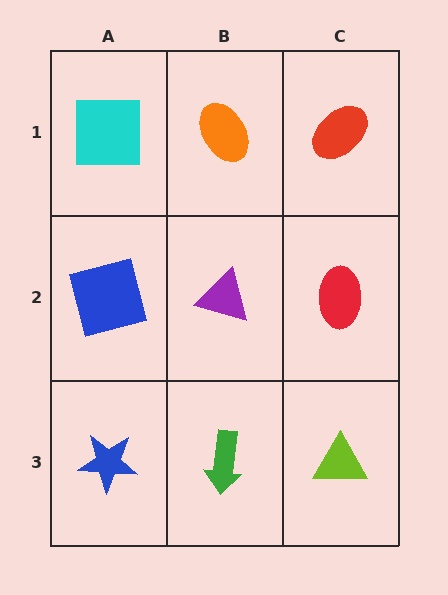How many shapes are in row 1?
3 shapes.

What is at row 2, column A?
A blue square.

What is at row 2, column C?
A red ellipse.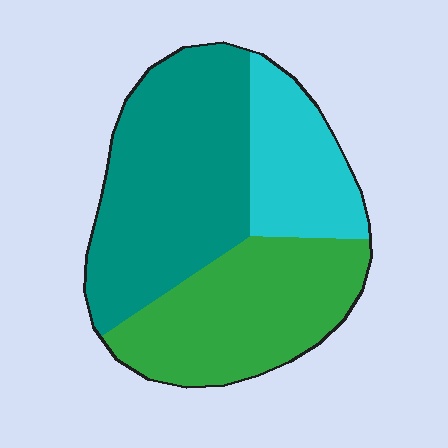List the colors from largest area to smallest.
From largest to smallest: teal, green, cyan.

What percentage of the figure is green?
Green covers 35% of the figure.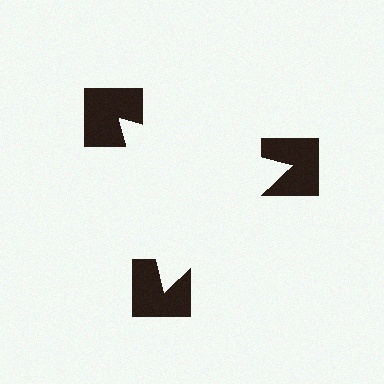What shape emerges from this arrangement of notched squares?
An illusory triangle — its edges are inferred from the aligned wedge cuts in the notched squares, not physically drawn.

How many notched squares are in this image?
There are 3 — one at each vertex of the illusory triangle.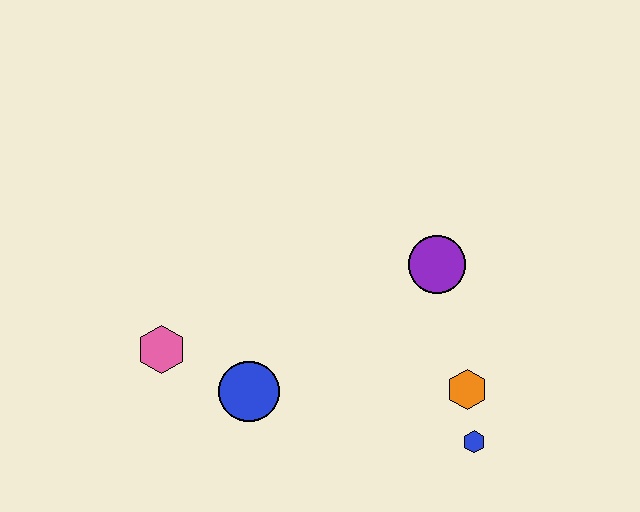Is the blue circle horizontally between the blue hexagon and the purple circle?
No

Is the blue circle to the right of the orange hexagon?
No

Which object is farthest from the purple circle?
The pink hexagon is farthest from the purple circle.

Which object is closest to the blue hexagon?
The orange hexagon is closest to the blue hexagon.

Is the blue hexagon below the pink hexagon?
Yes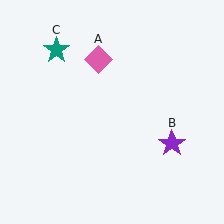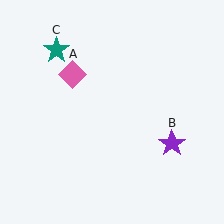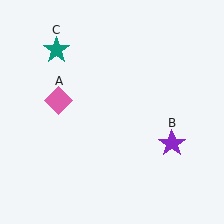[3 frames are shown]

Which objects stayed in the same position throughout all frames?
Purple star (object B) and teal star (object C) remained stationary.